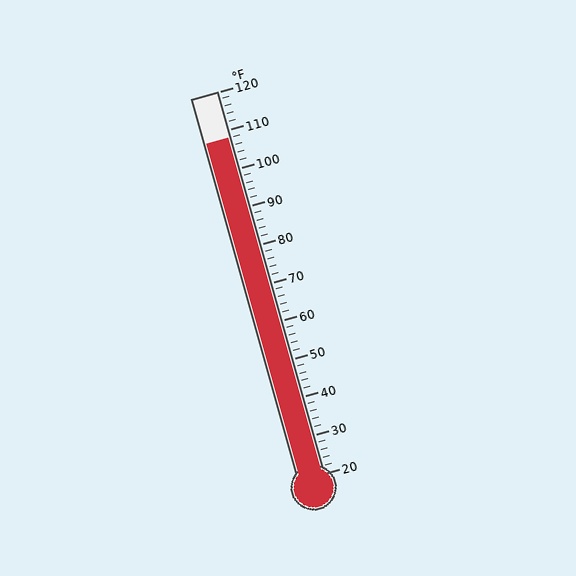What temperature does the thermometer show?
The thermometer shows approximately 108°F.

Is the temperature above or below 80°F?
The temperature is above 80°F.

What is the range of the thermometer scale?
The thermometer scale ranges from 20°F to 120°F.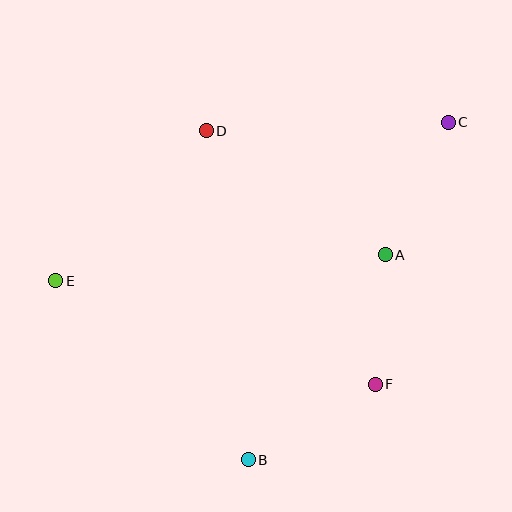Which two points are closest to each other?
Points A and F are closest to each other.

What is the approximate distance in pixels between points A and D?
The distance between A and D is approximately 218 pixels.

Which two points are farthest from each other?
Points C and E are farthest from each other.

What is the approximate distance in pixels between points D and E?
The distance between D and E is approximately 213 pixels.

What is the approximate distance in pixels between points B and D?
The distance between B and D is approximately 332 pixels.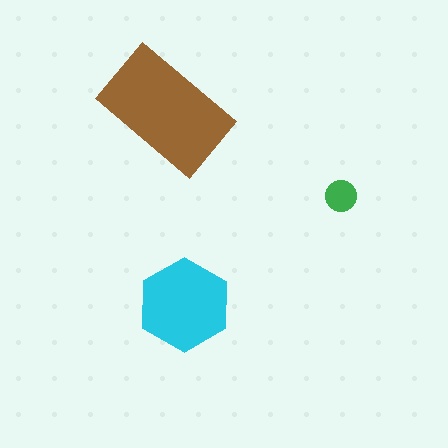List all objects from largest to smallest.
The brown rectangle, the cyan hexagon, the green circle.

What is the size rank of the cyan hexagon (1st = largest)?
2nd.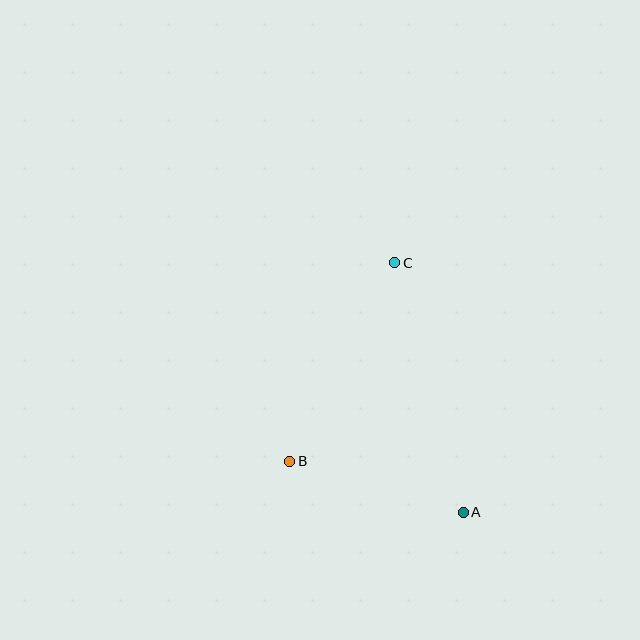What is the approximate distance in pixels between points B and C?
The distance between B and C is approximately 225 pixels.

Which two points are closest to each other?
Points A and B are closest to each other.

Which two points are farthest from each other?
Points A and C are farthest from each other.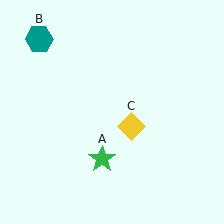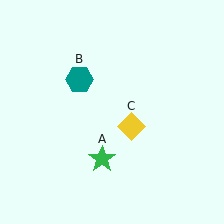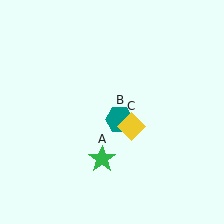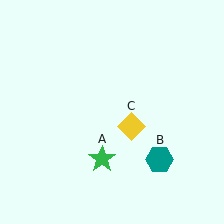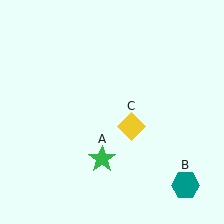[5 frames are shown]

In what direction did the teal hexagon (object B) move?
The teal hexagon (object B) moved down and to the right.